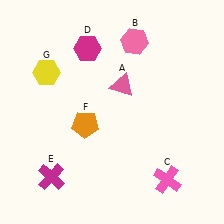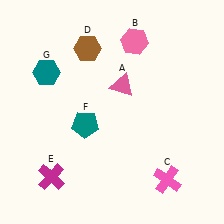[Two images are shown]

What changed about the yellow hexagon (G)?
In Image 1, G is yellow. In Image 2, it changed to teal.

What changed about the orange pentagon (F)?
In Image 1, F is orange. In Image 2, it changed to teal.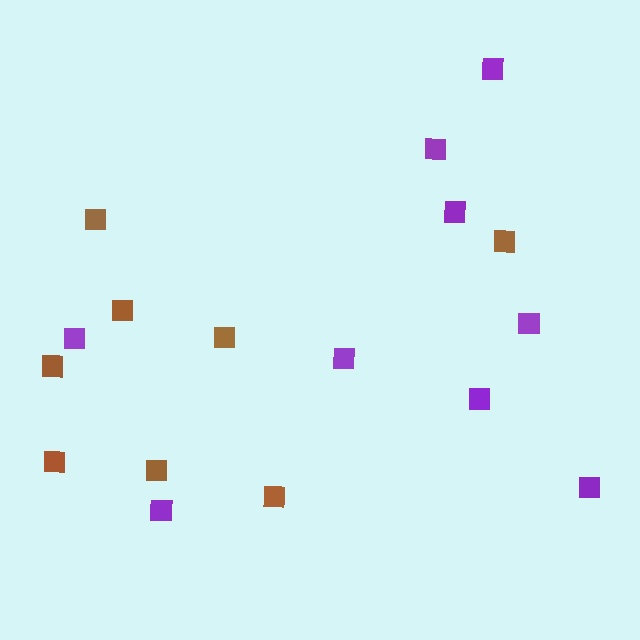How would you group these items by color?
There are 2 groups: one group of purple squares (9) and one group of brown squares (8).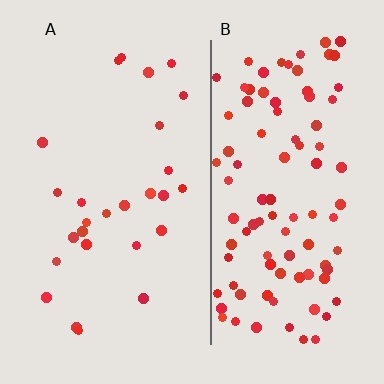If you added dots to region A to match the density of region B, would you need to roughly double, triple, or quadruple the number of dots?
Approximately quadruple.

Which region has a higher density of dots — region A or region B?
B (the right).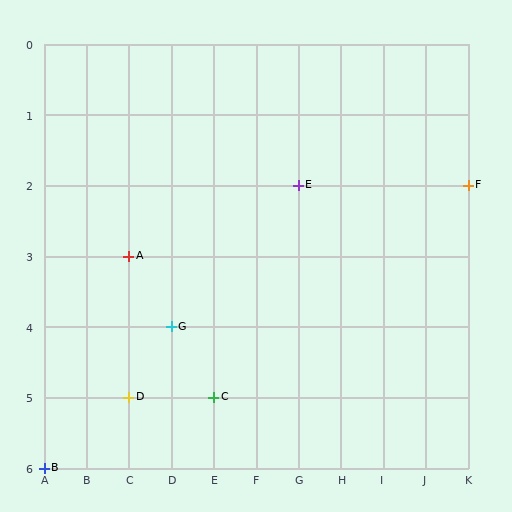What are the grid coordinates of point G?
Point G is at grid coordinates (D, 4).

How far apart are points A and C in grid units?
Points A and C are 2 columns and 2 rows apart (about 2.8 grid units diagonally).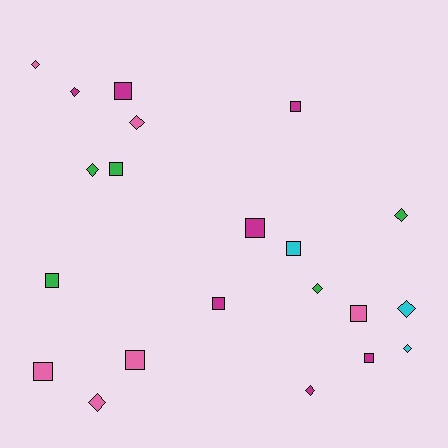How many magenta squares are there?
There are 5 magenta squares.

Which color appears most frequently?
Magenta, with 7 objects.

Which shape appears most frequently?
Square, with 11 objects.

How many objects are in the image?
There are 21 objects.